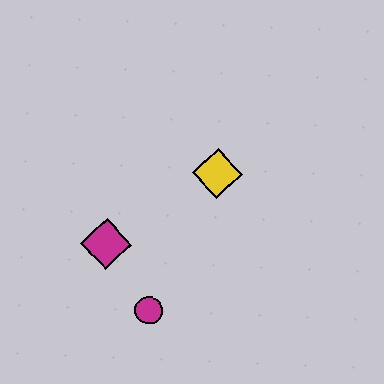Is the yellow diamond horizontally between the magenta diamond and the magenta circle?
No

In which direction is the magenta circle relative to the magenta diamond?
The magenta circle is below the magenta diamond.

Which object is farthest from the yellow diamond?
The magenta circle is farthest from the yellow diamond.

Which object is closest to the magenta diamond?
The magenta circle is closest to the magenta diamond.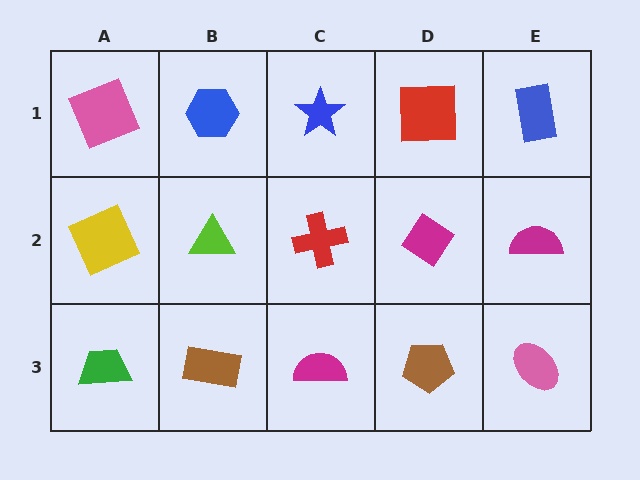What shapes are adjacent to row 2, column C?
A blue star (row 1, column C), a magenta semicircle (row 3, column C), a lime triangle (row 2, column B), a magenta diamond (row 2, column D).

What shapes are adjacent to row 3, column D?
A magenta diamond (row 2, column D), a magenta semicircle (row 3, column C), a pink ellipse (row 3, column E).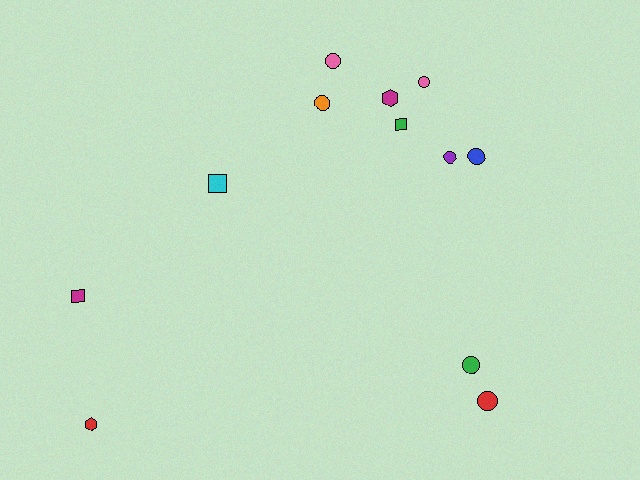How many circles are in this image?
There are 7 circles.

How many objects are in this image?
There are 12 objects.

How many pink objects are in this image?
There are 2 pink objects.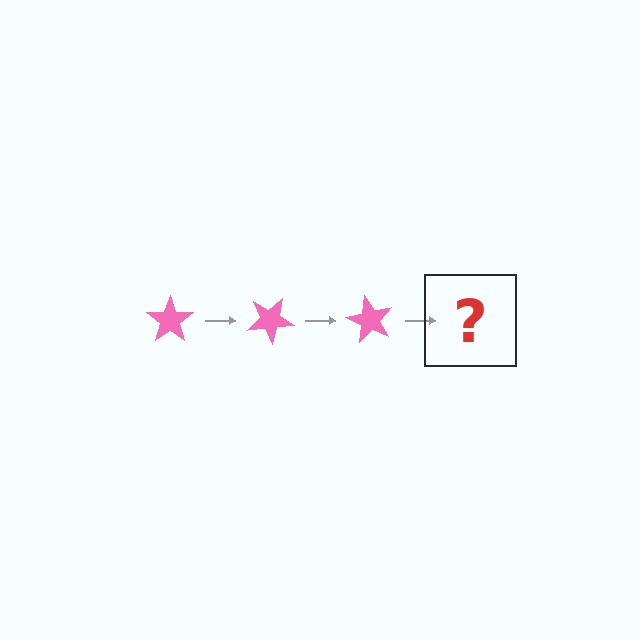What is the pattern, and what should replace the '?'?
The pattern is that the star rotates 30 degrees each step. The '?' should be a pink star rotated 90 degrees.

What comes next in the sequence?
The next element should be a pink star rotated 90 degrees.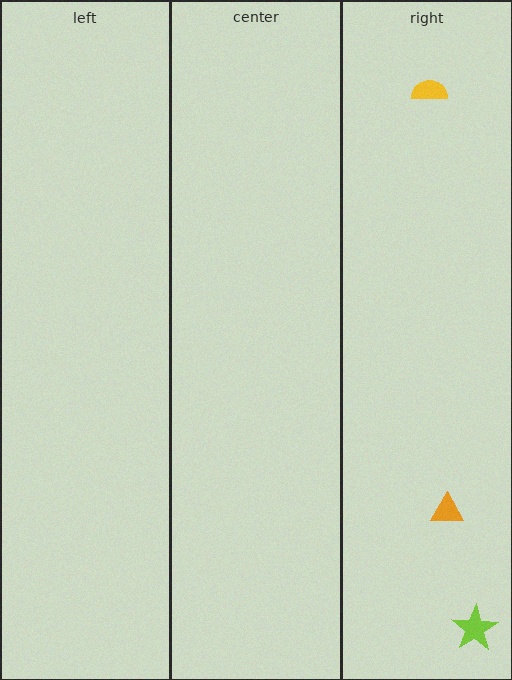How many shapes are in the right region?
3.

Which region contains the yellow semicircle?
The right region.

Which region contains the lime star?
The right region.